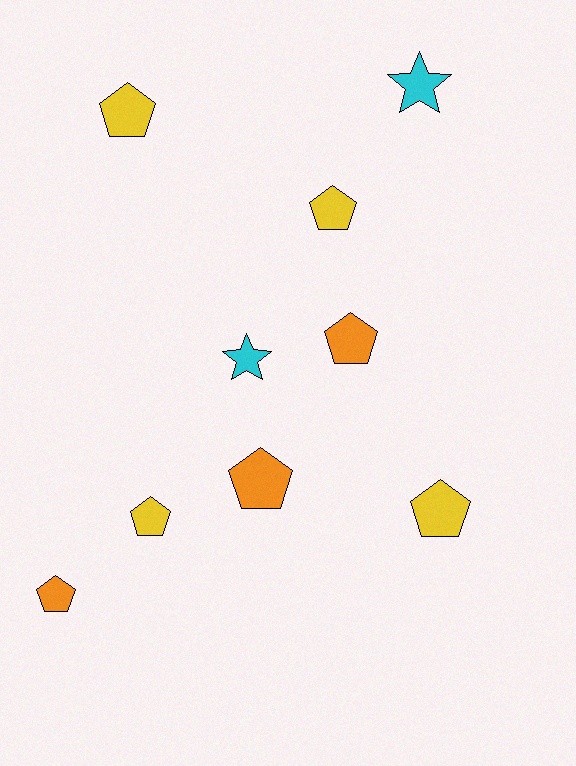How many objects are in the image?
There are 9 objects.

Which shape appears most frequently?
Pentagon, with 7 objects.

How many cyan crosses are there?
There are no cyan crosses.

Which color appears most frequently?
Yellow, with 4 objects.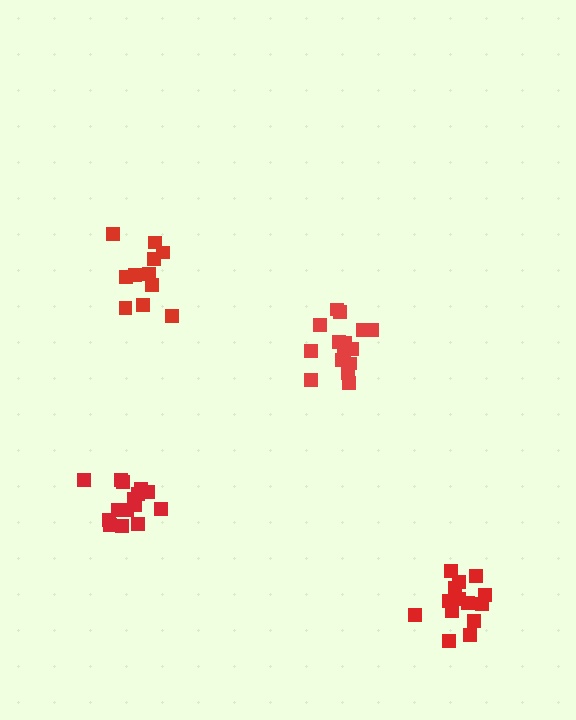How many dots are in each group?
Group 1: 15 dots, Group 2: 15 dots, Group 3: 11 dots, Group 4: 15 dots (56 total).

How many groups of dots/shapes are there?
There are 4 groups.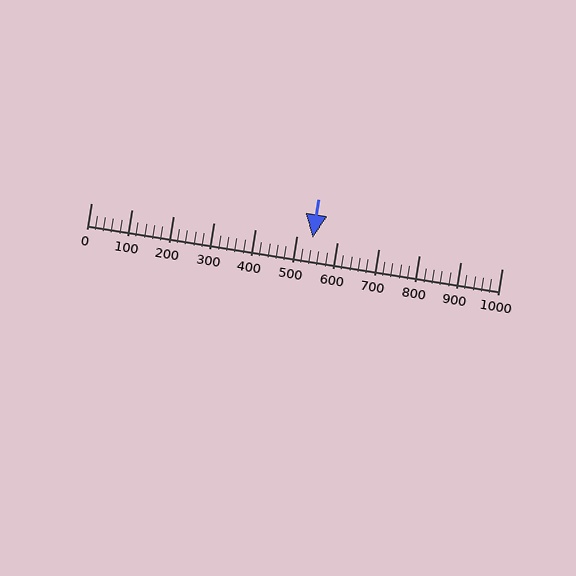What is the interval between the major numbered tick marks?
The major tick marks are spaced 100 units apart.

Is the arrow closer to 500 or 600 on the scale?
The arrow is closer to 500.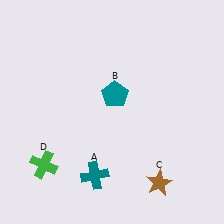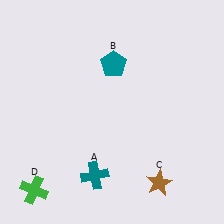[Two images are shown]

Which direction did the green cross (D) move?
The green cross (D) moved down.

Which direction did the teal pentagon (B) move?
The teal pentagon (B) moved up.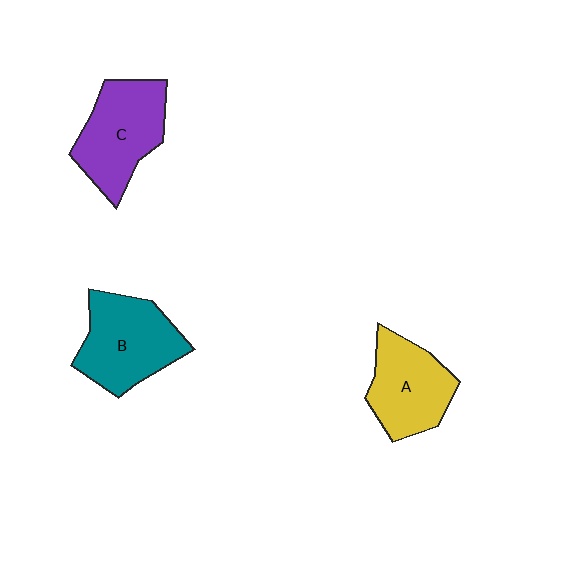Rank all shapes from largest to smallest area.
From largest to smallest: B (teal), C (purple), A (yellow).